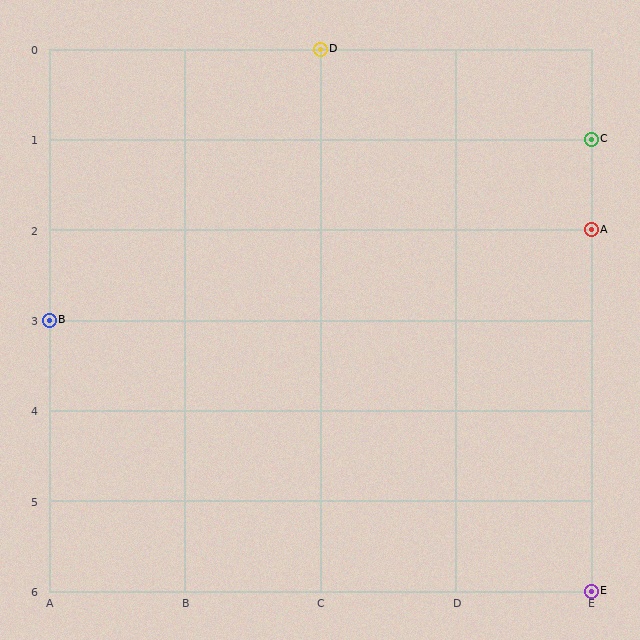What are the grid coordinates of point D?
Point D is at grid coordinates (C, 0).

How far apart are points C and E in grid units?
Points C and E are 5 rows apart.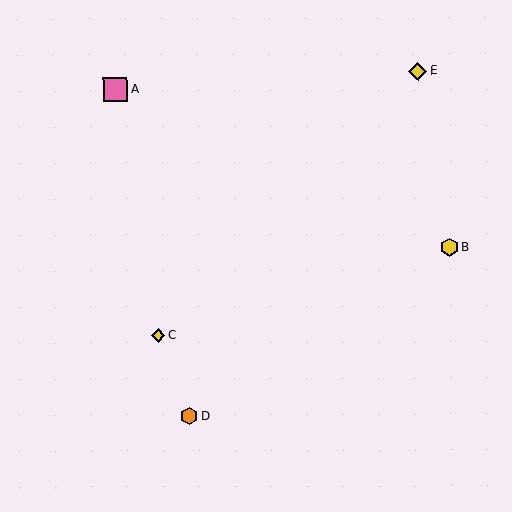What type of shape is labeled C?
Shape C is a yellow diamond.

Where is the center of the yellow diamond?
The center of the yellow diamond is at (158, 336).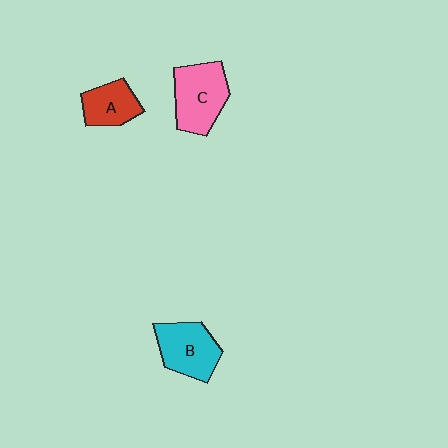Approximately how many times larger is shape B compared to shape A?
Approximately 1.4 times.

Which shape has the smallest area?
Shape A (red).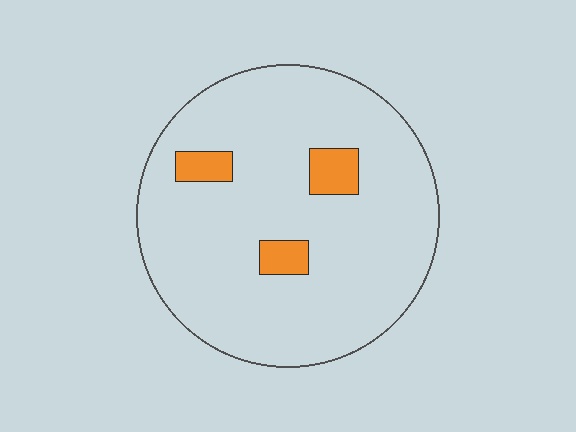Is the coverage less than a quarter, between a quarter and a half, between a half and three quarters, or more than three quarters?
Less than a quarter.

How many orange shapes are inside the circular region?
3.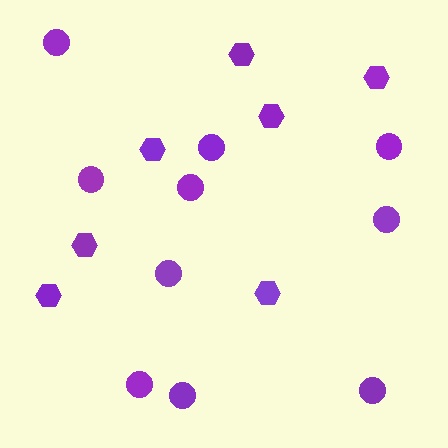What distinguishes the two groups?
There are 2 groups: one group of circles (10) and one group of hexagons (7).